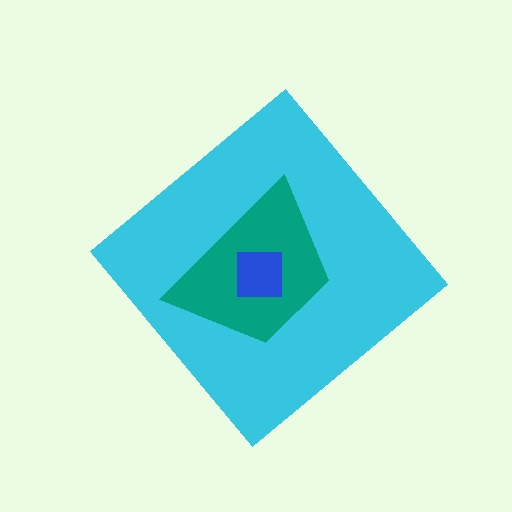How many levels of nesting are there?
3.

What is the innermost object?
The blue square.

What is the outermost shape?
The cyan diamond.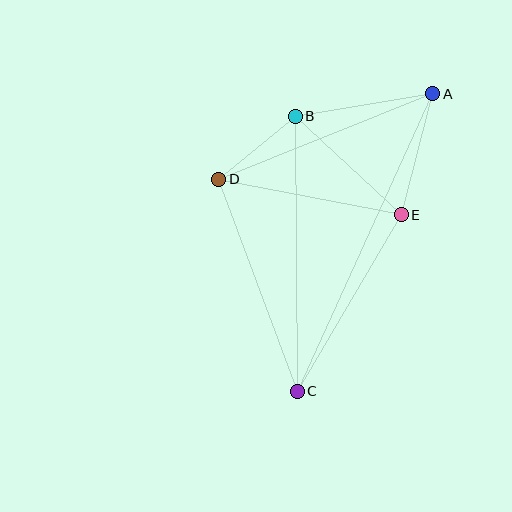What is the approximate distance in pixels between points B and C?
The distance between B and C is approximately 275 pixels.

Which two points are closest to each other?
Points B and D are closest to each other.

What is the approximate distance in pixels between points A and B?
The distance between A and B is approximately 139 pixels.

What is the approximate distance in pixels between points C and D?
The distance between C and D is approximately 226 pixels.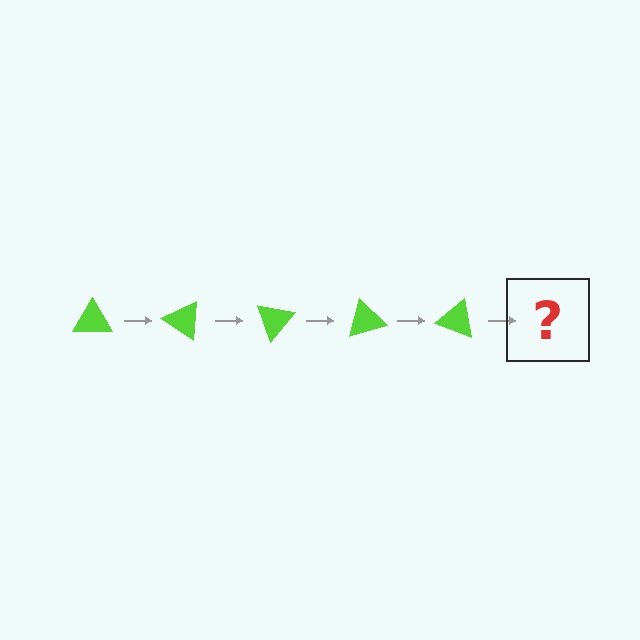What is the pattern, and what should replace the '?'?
The pattern is that the triangle rotates 35 degrees each step. The '?' should be a lime triangle rotated 175 degrees.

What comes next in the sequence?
The next element should be a lime triangle rotated 175 degrees.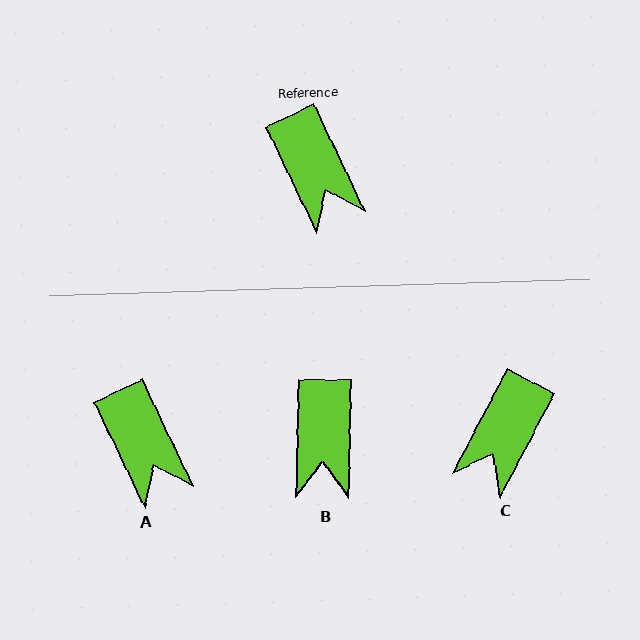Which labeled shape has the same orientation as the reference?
A.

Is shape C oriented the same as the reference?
No, it is off by about 53 degrees.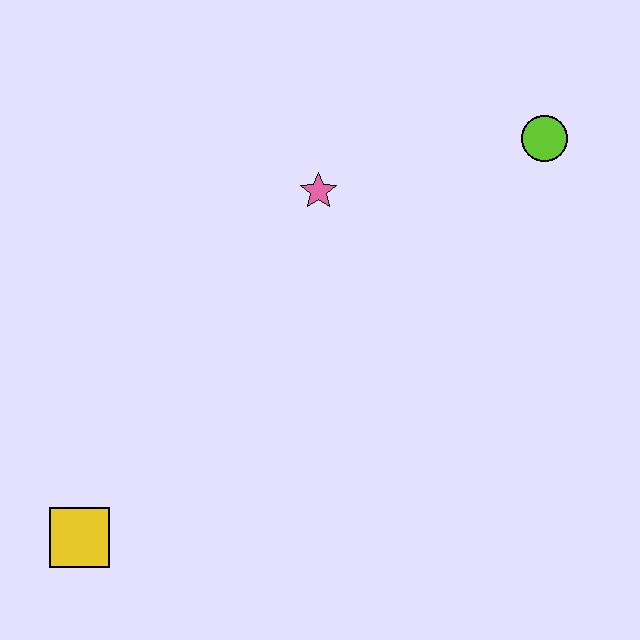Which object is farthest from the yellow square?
The lime circle is farthest from the yellow square.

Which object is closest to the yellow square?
The pink star is closest to the yellow square.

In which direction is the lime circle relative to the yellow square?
The lime circle is to the right of the yellow square.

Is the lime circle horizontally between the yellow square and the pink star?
No